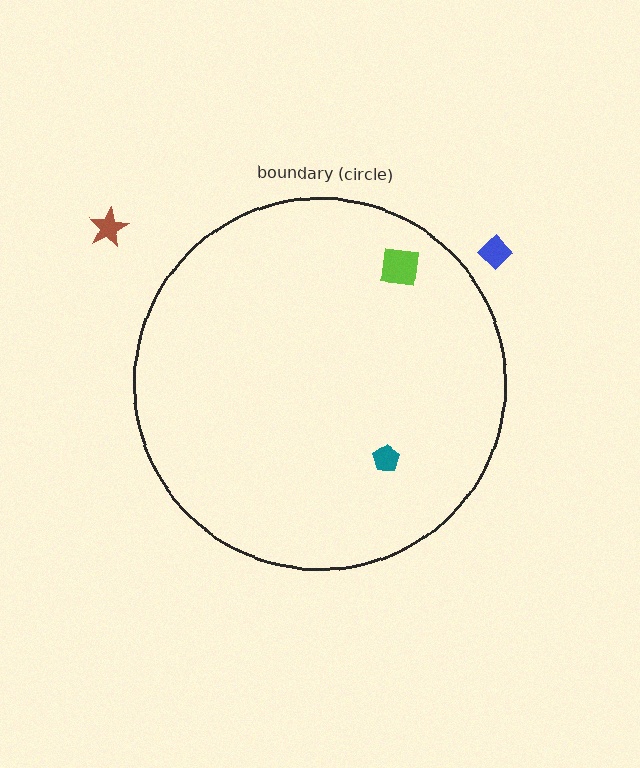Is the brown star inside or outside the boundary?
Outside.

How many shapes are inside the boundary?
2 inside, 2 outside.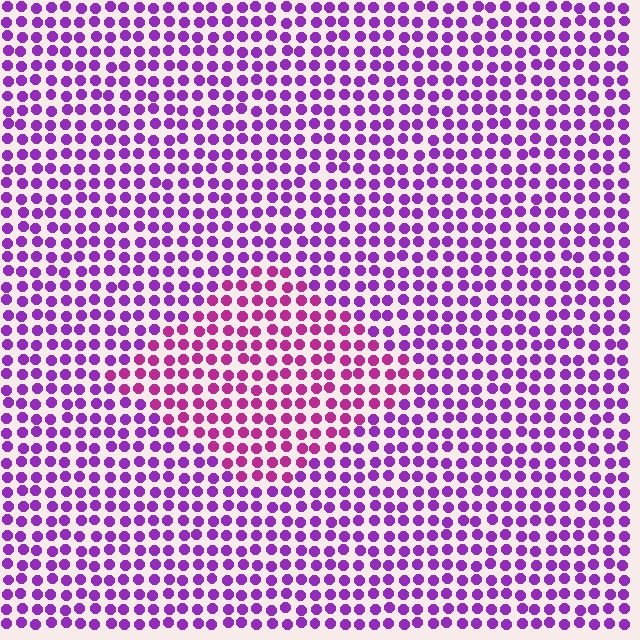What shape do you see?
I see a diamond.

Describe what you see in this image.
The image is filled with small purple elements in a uniform arrangement. A diamond-shaped region is visible where the elements are tinted to a slightly different hue, forming a subtle color boundary.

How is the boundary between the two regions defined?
The boundary is defined purely by a slight shift in hue (about 33 degrees). Spacing, size, and orientation are identical on both sides.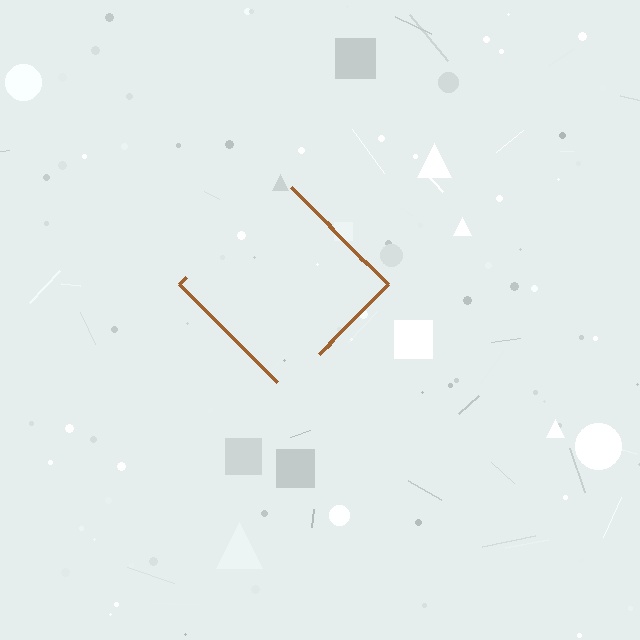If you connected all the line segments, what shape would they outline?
They would outline a diamond.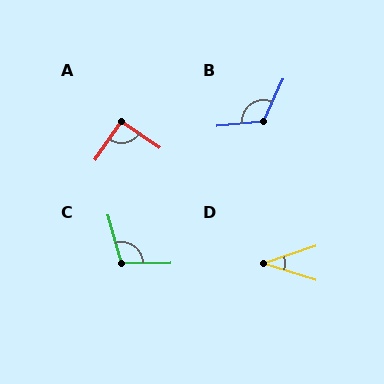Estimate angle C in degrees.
Approximately 104 degrees.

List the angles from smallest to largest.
D (35°), A (90°), C (104°), B (120°).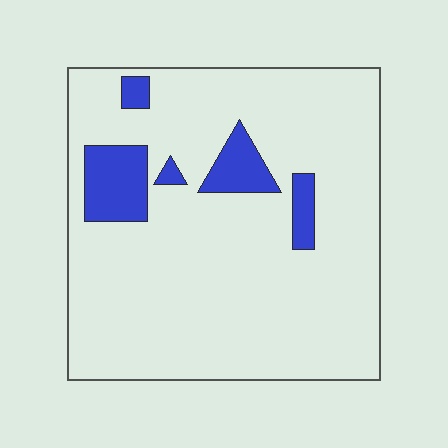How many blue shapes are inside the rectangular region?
5.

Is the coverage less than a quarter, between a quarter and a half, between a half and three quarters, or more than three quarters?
Less than a quarter.